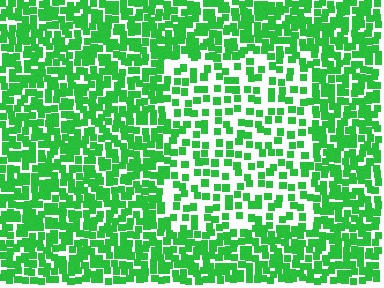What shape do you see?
I see a rectangle.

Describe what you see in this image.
The image contains small green elements arranged at two different densities. A rectangle-shaped region is visible where the elements are less densely packed than the surrounding area.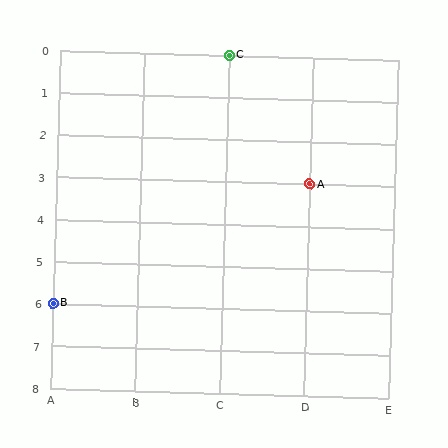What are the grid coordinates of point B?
Point B is at grid coordinates (A, 6).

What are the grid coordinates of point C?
Point C is at grid coordinates (C, 0).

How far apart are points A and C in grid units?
Points A and C are 1 column and 3 rows apart (about 3.2 grid units diagonally).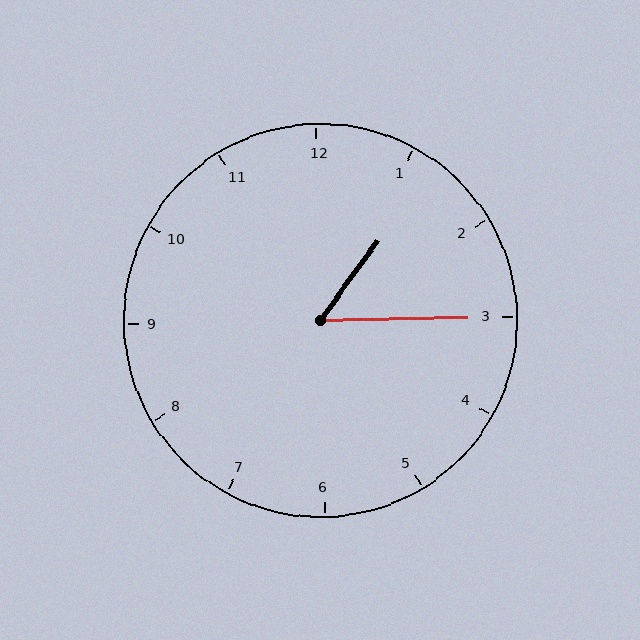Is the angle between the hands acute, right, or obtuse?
It is acute.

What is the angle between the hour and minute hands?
Approximately 52 degrees.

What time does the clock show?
1:15.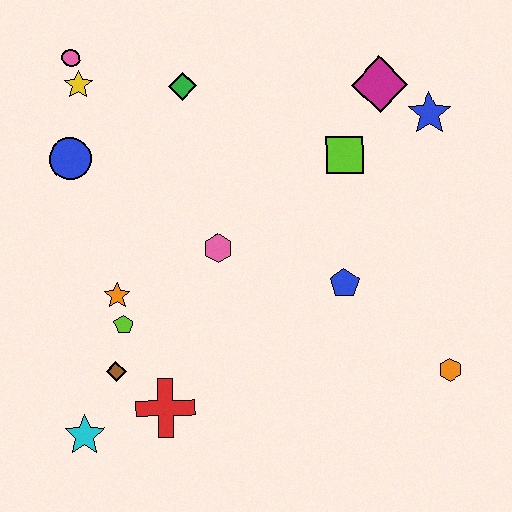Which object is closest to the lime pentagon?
The orange star is closest to the lime pentagon.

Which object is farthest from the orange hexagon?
The pink circle is farthest from the orange hexagon.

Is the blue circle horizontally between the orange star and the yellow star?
No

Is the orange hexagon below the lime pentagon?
Yes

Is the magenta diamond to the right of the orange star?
Yes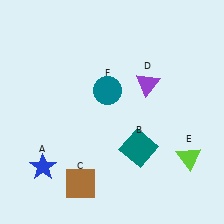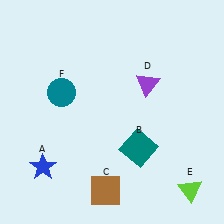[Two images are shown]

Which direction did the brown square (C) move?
The brown square (C) moved right.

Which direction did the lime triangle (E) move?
The lime triangle (E) moved down.